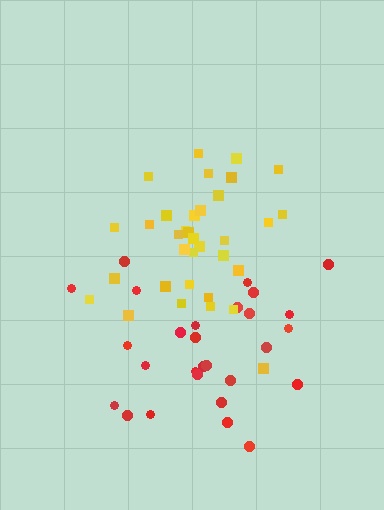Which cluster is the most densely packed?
Yellow.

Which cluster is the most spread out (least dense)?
Red.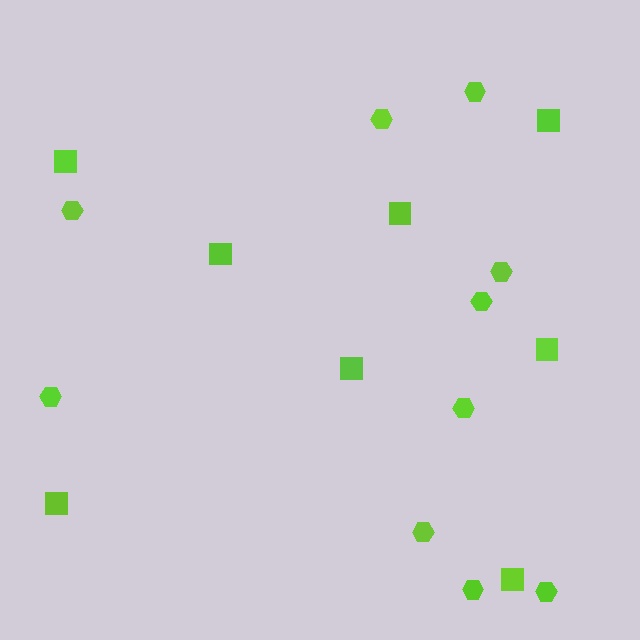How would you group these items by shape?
There are 2 groups: one group of squares (8) and one group of hexagons (10).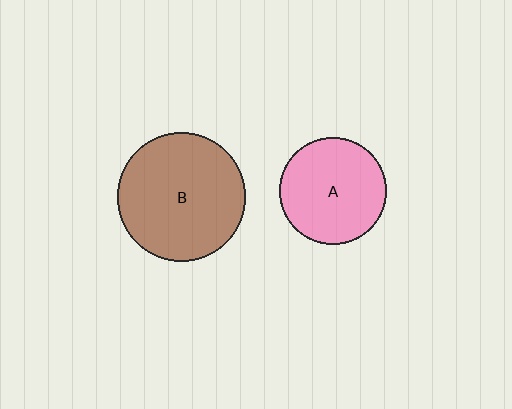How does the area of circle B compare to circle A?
Approximately 1.4 times.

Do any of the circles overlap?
No, none of the circles overlap.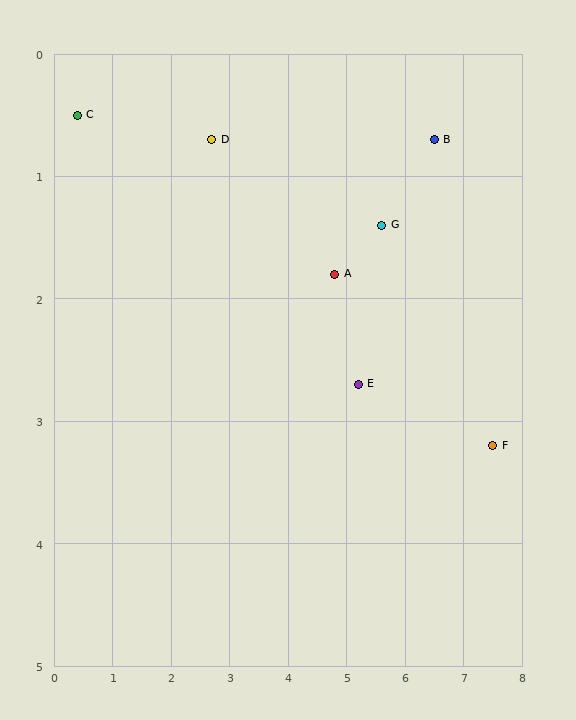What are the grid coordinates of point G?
Point G is at approximately (5.6, 1.4).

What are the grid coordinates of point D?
Point D is at approximately (2.7, 0.7).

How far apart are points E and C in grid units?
Points E and C are about 5.3 grid units apart.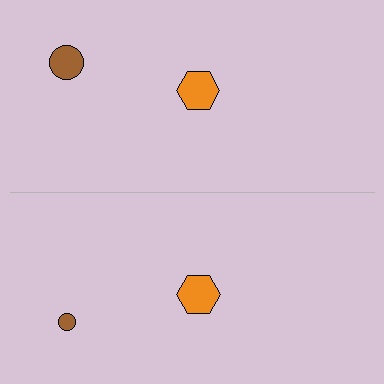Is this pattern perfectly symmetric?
No, the pattern is not perfectly symmetric. The brown circle on the bottom side has a different size than its mirror counterpart.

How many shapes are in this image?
There are 4 shapes in this image.